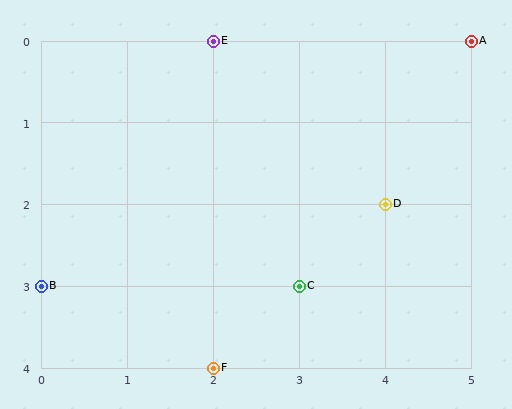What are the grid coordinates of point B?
Point B is at grid coordinates (0, 3).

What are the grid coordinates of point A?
Point A is at grid coordinates (5, 0).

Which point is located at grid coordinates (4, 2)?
Point D is at (4, 2).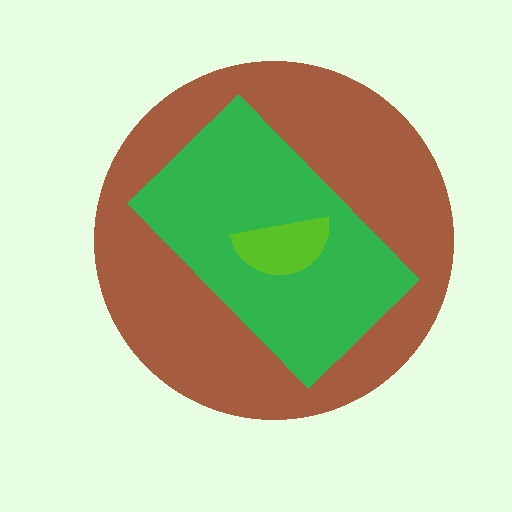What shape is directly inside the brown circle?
The green rectangle.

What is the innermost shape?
The lime semicircle.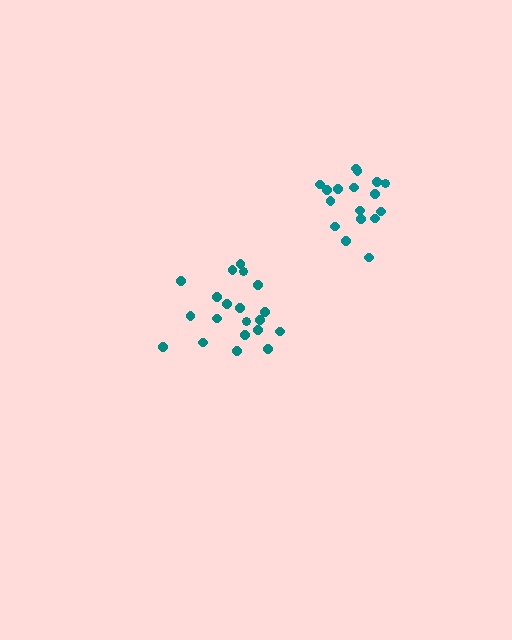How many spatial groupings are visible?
There are 2 spatial groupings.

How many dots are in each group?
Group 1: 20 dots, Group 2: 17 dots (37 total).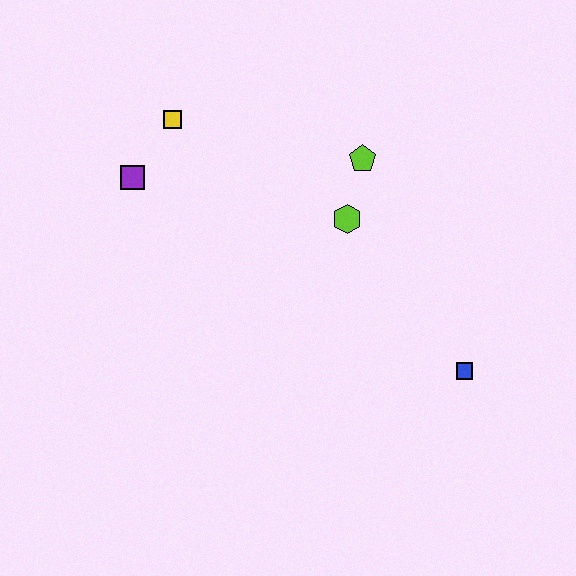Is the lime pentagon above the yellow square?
No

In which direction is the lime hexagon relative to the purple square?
The lime hexagon is to the right of the purple square.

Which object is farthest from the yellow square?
The blue square is farthest from the yellow square.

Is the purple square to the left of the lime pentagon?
Yes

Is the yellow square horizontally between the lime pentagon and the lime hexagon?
No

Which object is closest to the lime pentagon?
The lime hexagon is closest to the lime pentagon.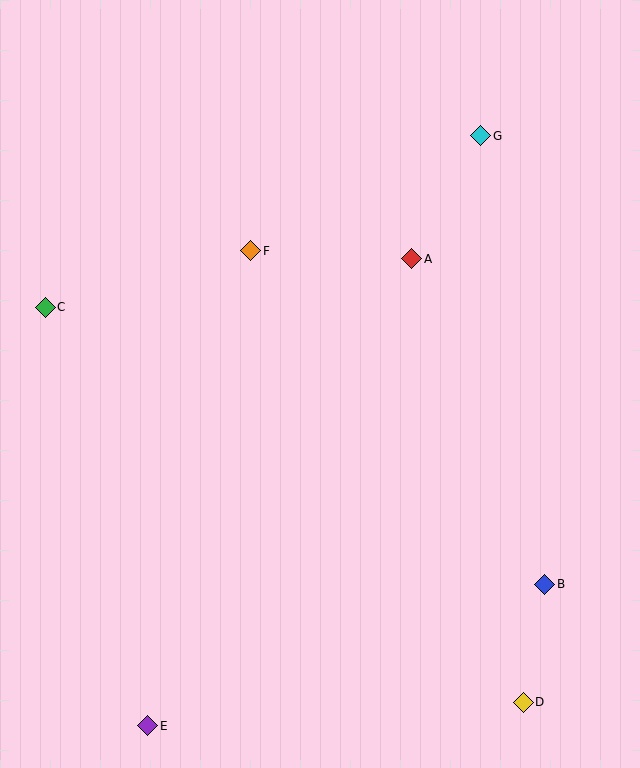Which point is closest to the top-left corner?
Point C is closest to the top-left corner.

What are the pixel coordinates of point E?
Point E is at (147, 726).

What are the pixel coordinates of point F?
Point F is at (251, 251).